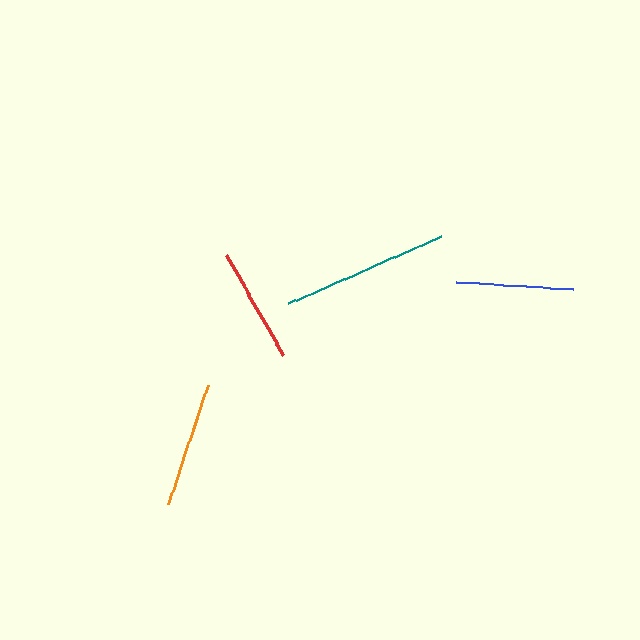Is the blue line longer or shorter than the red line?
The blue line is longer than the red line.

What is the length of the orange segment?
The orange segment is approximately 126 pixels long.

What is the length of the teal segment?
The teal segment is approximately 166 pixels long.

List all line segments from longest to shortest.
From longest to shortest: teal, orange, blue, red.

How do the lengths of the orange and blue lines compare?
The orange and blue lines are approximately the same length.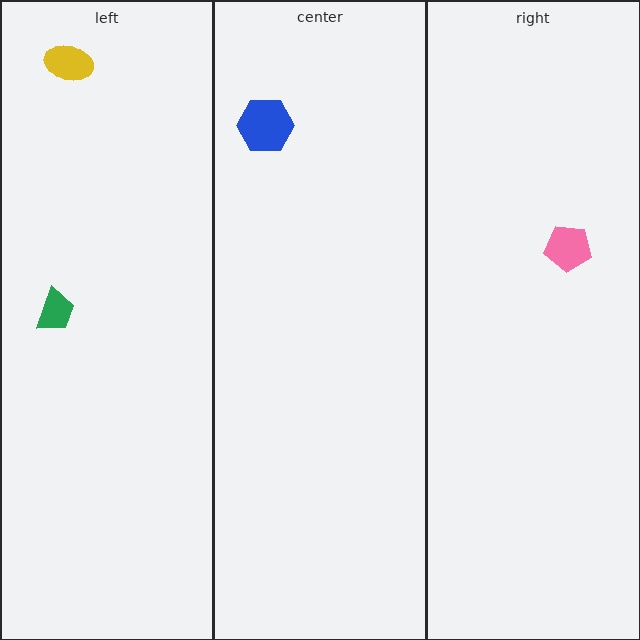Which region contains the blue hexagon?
The center region.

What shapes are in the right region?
The pink pentagon.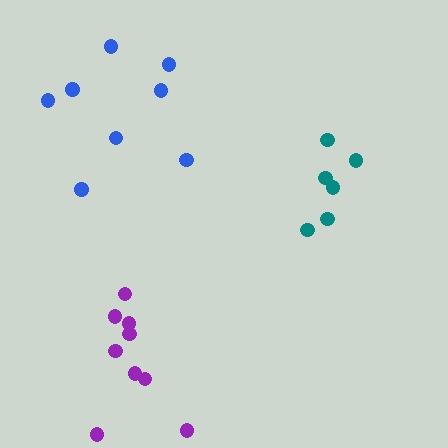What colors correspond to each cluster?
The clusters are colored: blue, teal, purple.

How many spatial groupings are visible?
There are 3 spatial groupings.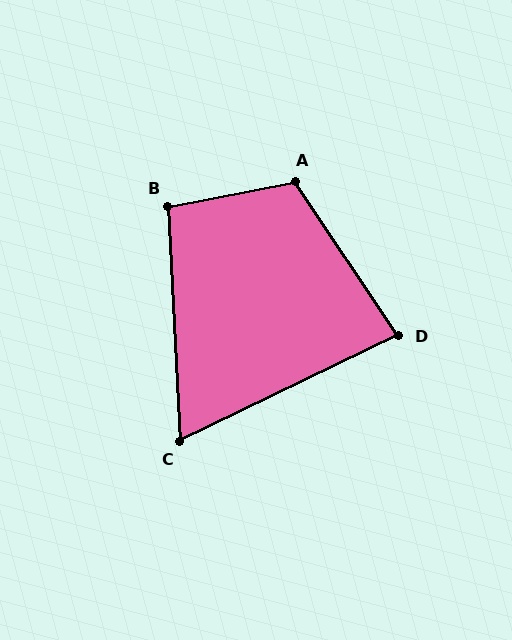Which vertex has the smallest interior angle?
C, at approximately 67 degrees.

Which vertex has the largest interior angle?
A, at approximately 113 degrees.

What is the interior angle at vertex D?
Approximately 82 degrees (acute).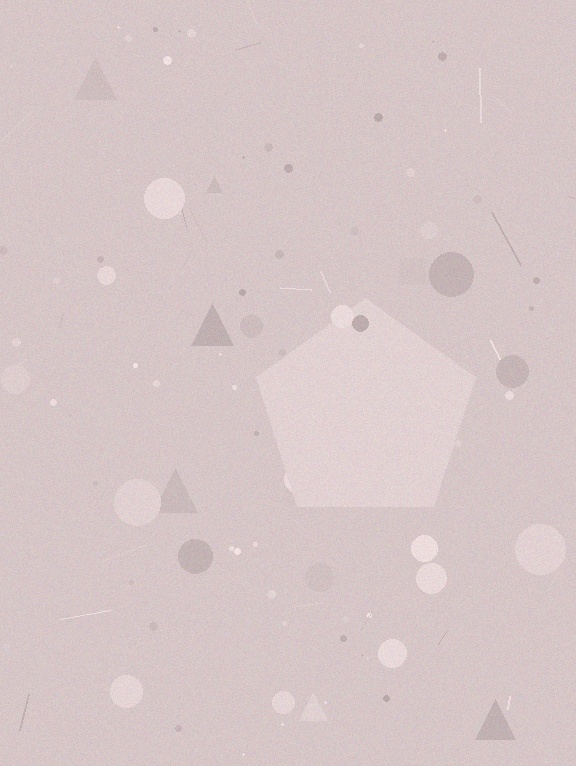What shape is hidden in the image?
A pentagon is hidden in the image.